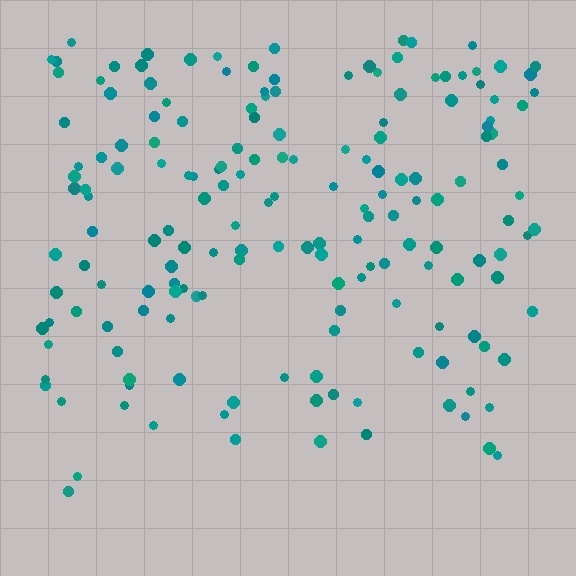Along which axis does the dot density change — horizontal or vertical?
Vertical.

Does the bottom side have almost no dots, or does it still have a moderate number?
Still a moderate number, just noticeably fewer than the top.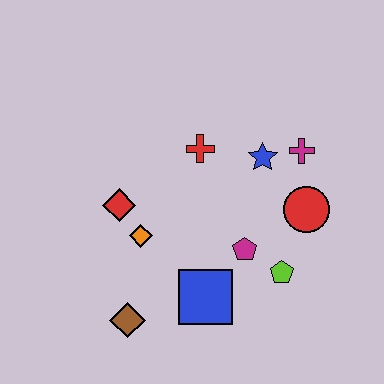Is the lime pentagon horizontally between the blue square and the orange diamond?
No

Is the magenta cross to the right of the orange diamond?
Yes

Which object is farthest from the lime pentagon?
The red diamond is farthest from the lime pentagon.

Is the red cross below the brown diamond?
No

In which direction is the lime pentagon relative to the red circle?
The lime pentagon is below the red circle.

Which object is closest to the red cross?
The blue star is closest to the red cross.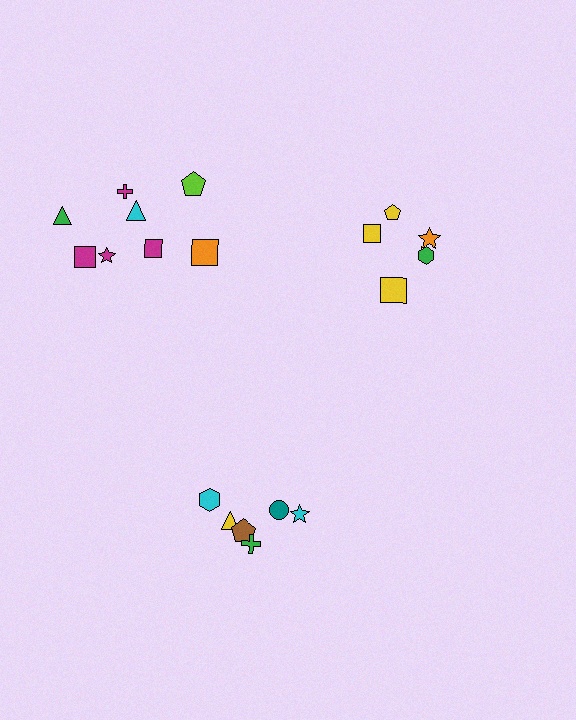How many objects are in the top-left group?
There are 8 objects.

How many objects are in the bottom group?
There are 6 objects.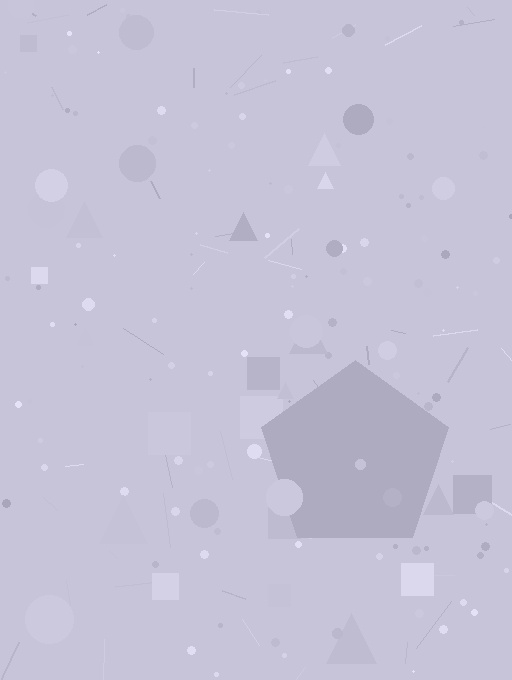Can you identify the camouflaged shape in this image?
The camouflaged shape is a pentagon.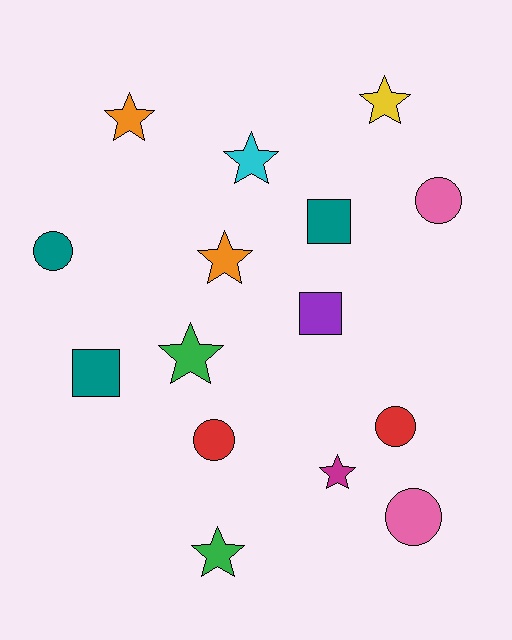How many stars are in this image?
There are 7 stars.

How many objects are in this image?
There are 15 objects.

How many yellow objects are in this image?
There is 1 yellow object.